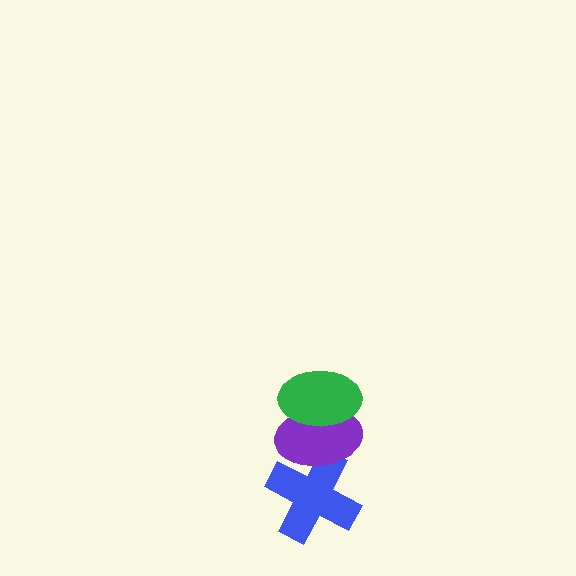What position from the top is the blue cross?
The blue cross is 3rd from the top.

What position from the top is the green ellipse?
The green ellipse is 1st from the top.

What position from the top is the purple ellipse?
The purple ellipse is 2nd from the top.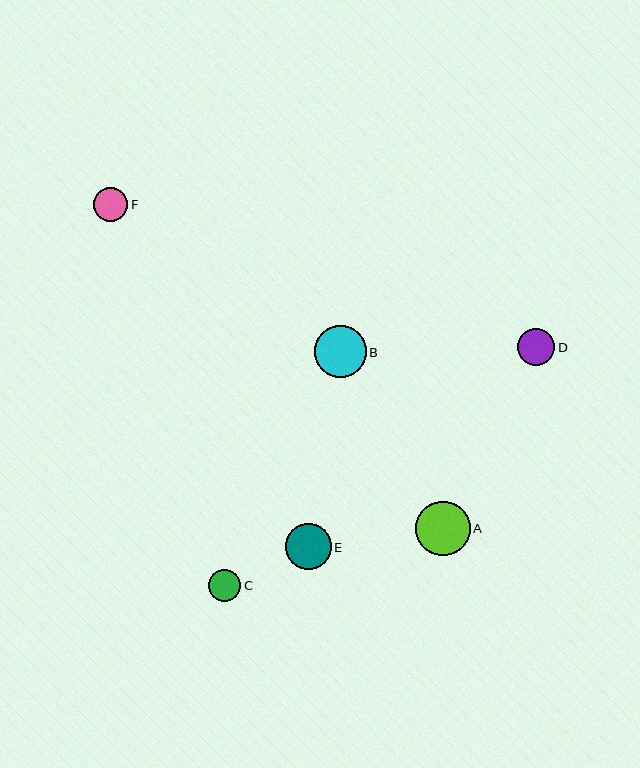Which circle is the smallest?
Circle C is the smallest with a size of approximately 33 pixels.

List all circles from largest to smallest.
From largest to smallest: A, B, E, D, F, C.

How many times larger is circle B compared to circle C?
Circle B is approximately 1.6 times the size of circle C.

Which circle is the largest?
Circle A is the largest with a size of approximately 55 pixels.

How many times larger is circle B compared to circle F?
Circle B is approximately 1.5 times the size of circle F.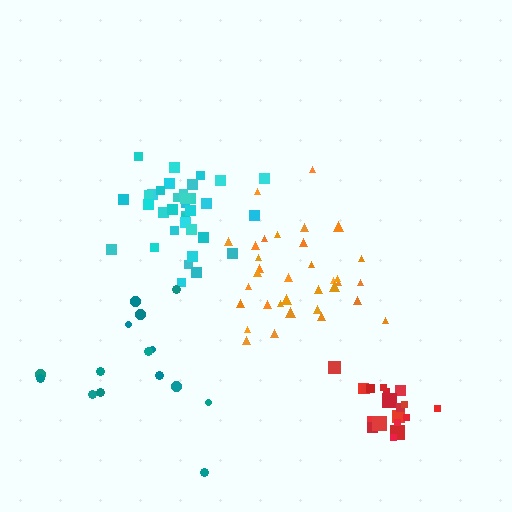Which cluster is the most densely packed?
Red.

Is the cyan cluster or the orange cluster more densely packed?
Cyan.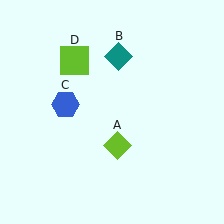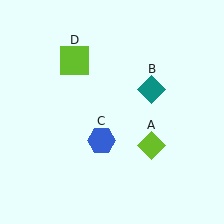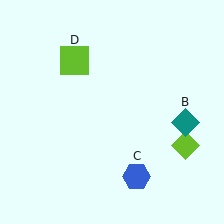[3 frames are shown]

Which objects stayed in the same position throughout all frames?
Lime square (object D) remained stationary.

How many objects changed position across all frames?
3 objects changed position: lime diamond (object A), teal diamond (object B), blue hexagon (object C).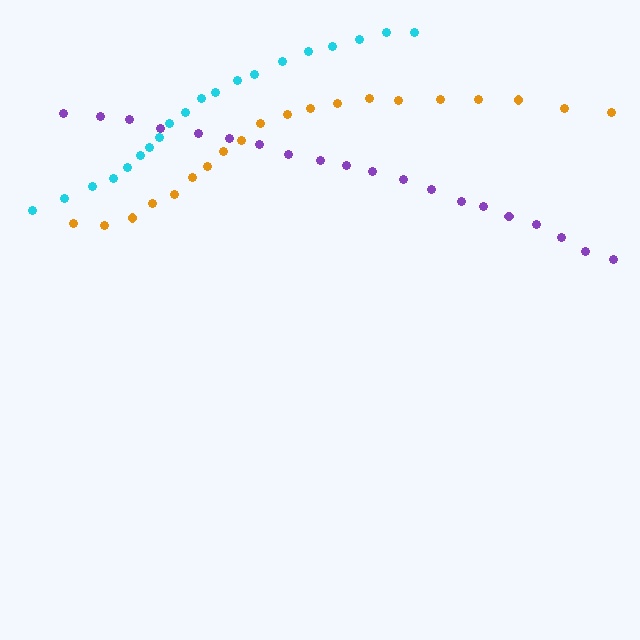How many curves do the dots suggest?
There are 3 distinct paths.